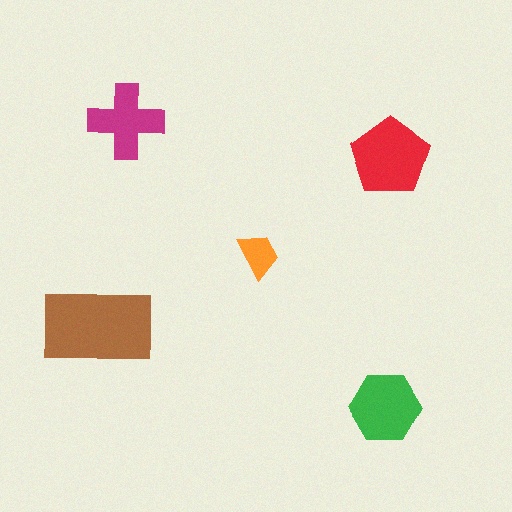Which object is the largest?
The brown rectangle.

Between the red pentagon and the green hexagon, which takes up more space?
The red pentagon.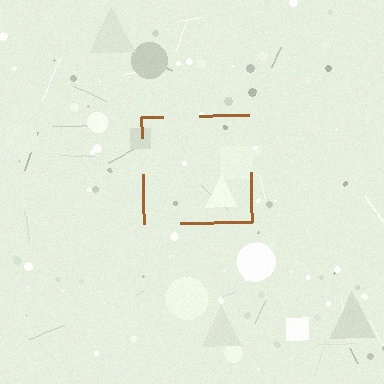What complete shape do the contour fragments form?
The contour fragments form a square.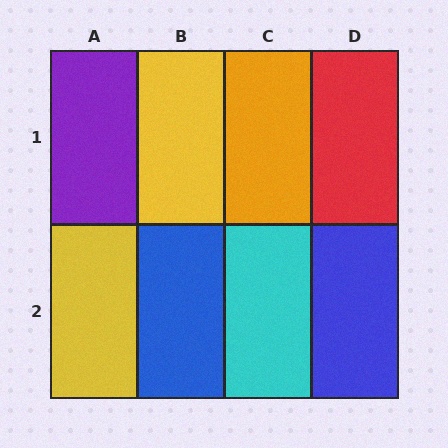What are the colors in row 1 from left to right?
Purple, yellow, orange, red.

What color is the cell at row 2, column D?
Blue.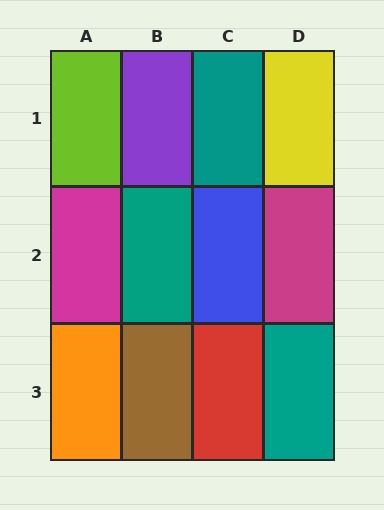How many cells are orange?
1 cell is orange.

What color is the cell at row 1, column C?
Teal.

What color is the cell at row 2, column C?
Blue.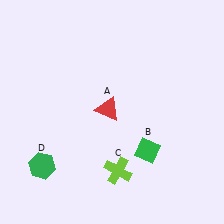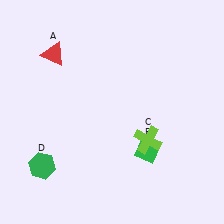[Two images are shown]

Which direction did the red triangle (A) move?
The red triangle (A) moved up.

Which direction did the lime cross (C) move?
The lime cross (C) moved up.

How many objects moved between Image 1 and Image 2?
2 objects moved between the two images.